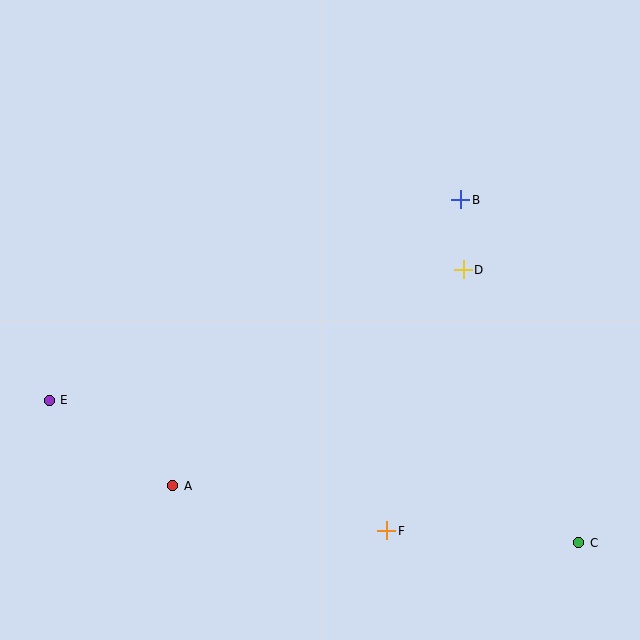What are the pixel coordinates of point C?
Point C is at (579, 543).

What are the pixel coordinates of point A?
Point A is at (173, 486).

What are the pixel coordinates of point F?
Point F is at (387, 531).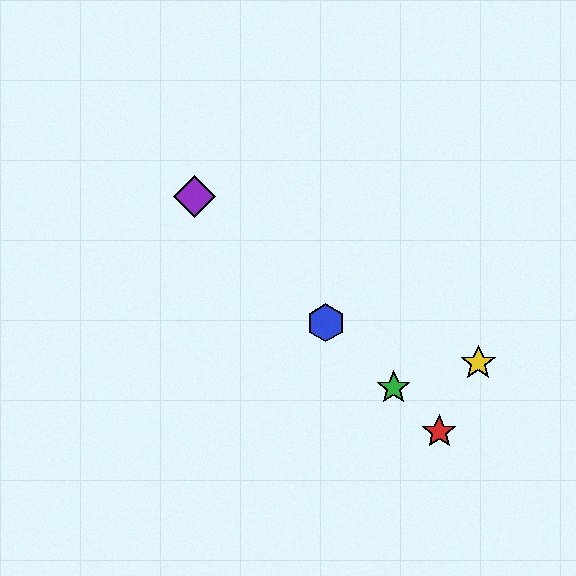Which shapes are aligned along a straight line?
The red star, the blue hexagon, the green star, the purple diamond are aligned along a straight line.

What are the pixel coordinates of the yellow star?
The yellow star is at (478, 363).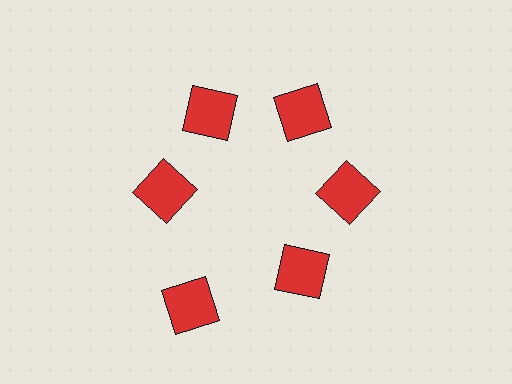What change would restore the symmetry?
The symmetry would be restored by moving it inward, back onto the ring so that all 6 squares sit at equal angles and equal distance from the center.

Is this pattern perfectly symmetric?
No. The 6 red squares are arranged in a ring, but one element near the 7 o'clock position is pushed outward from the center, breaking the 6-fold rotational symmetry.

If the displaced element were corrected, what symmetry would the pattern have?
It would have 6-fold rotational symmetry — the pattern would map onto itself every 60 degrees.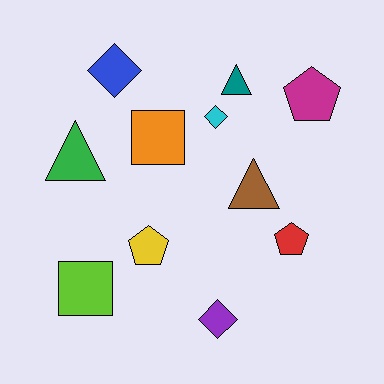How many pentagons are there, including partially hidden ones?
There are 3 pentagons.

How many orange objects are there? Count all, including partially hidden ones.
There is 1 orange object.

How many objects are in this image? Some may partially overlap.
There are 11 objects.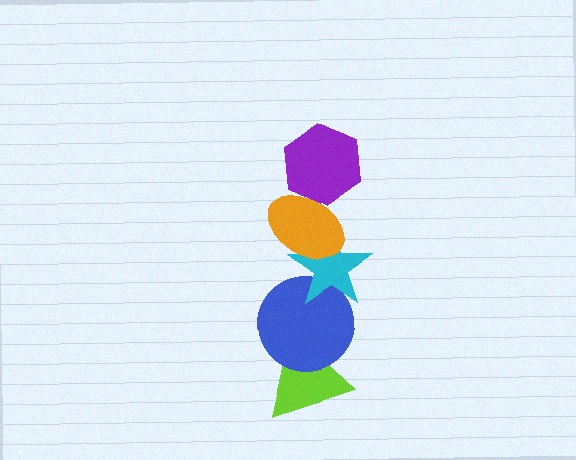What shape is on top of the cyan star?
The orange ellipse is on top of the cyan star.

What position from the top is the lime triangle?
The lime triangle is 5th from the top.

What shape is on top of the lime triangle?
The blue circle is on top of the lime triangle.